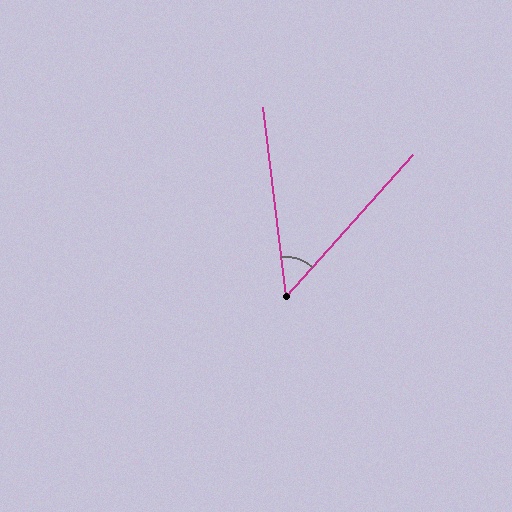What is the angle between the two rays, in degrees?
Approximately 49 degrees.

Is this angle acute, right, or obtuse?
It is acute.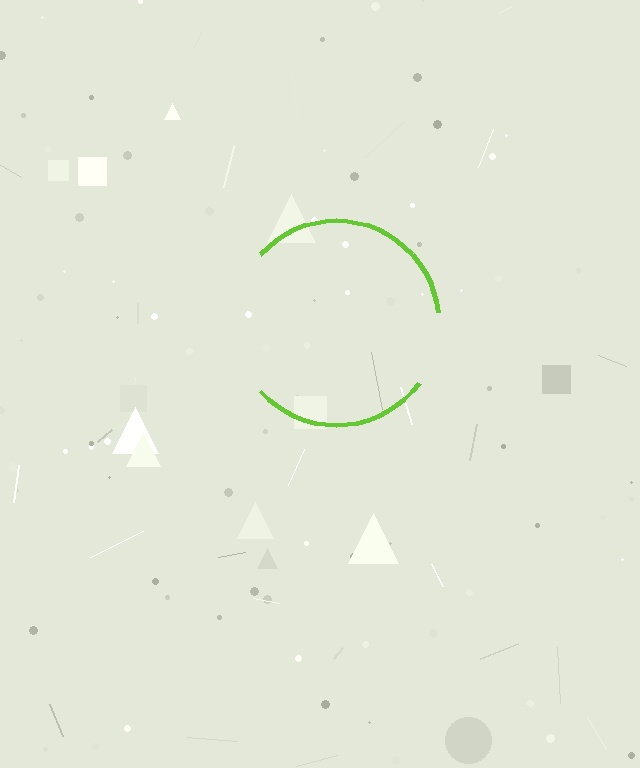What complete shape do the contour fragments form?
The contour fragments form a circle.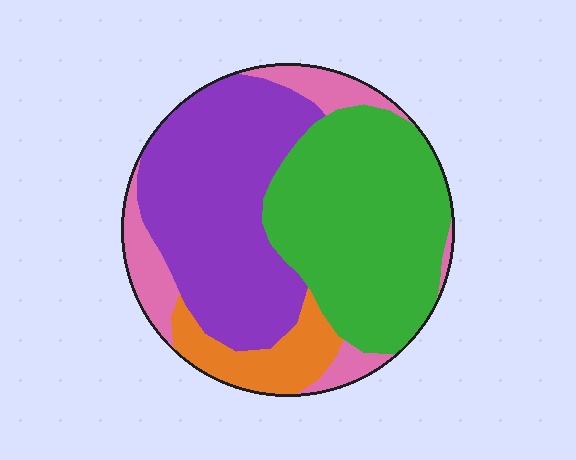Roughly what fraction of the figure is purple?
Purple covers 38% of the figure.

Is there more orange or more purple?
Purple.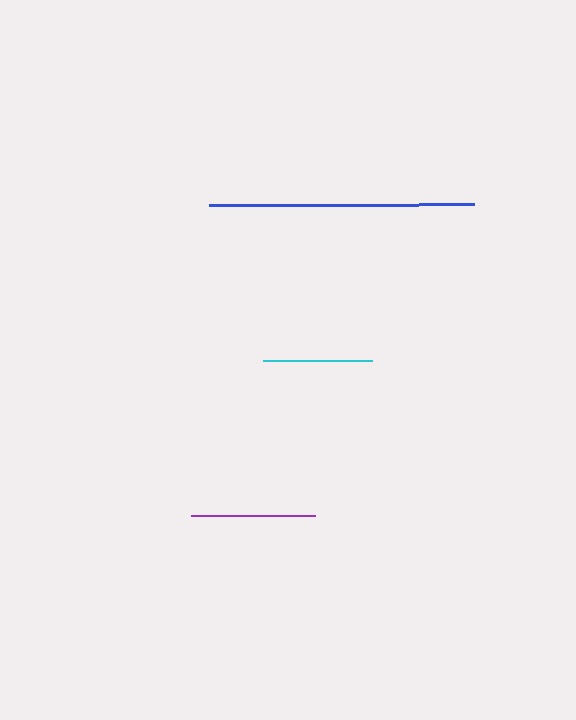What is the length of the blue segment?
The blue segment is approximately 265 pixels long.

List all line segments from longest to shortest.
From longest to shortest: blue, purple, cyan.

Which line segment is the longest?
The blue line is the longest at approximately 265 pixels.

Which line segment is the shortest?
The cyan line is the shortest at approximately 109 pixels.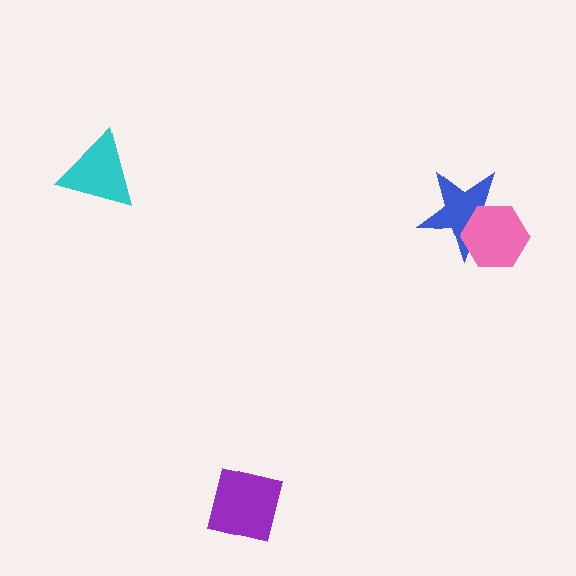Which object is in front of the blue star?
The pink hexagon is in front of the blue star.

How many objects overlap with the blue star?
1 object overlaps with the blue star.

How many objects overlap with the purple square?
0 objects overlap with the purple square.